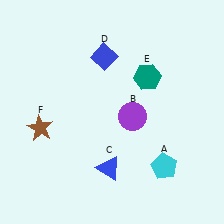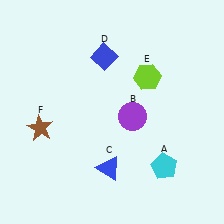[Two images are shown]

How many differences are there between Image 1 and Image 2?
There is 1 difference between the two images.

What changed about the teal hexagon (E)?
In Image 1, E is teal. In Image 2, it changed to lime.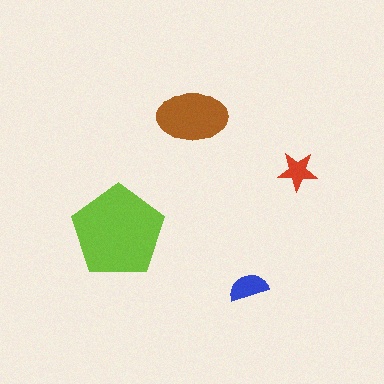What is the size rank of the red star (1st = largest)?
4th.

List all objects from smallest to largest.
The red star, the blue semicircle, the brown ellipse, the lime pentagon.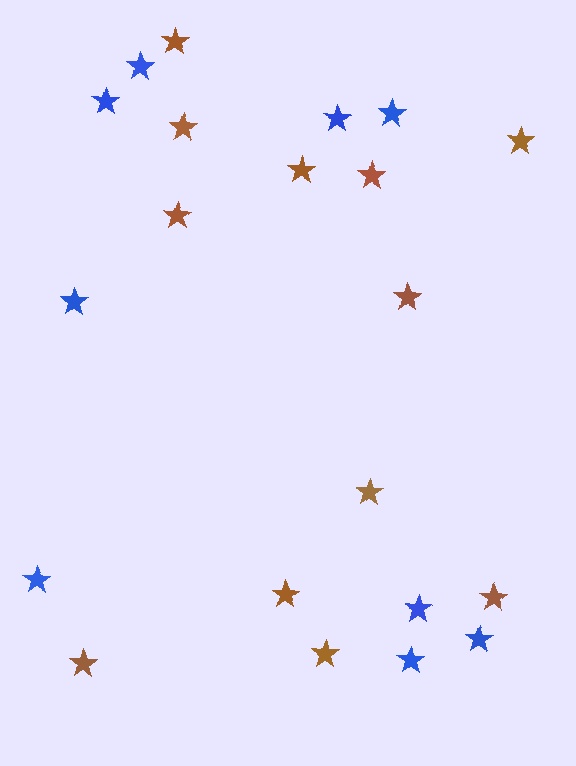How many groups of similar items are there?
There are 2 groups: one group of brown stars (12) and one group of blue stars (9).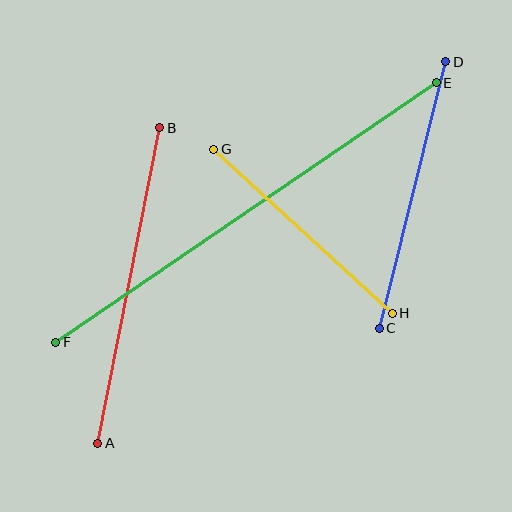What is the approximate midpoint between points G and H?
The midpoint is at approximately (303, 231) pixels.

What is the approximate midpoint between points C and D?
The midpoint is at approximately (413, 195) pixels.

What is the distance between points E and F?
The distance is approximately 460 pixels.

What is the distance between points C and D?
The distance is approximately 275 pixels.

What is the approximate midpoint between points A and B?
The midpoint is at approximately (129, 285) pixels.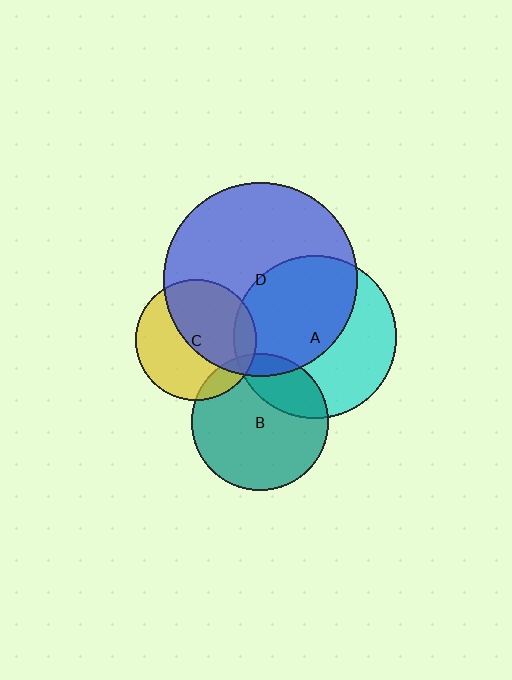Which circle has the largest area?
Circle D (blue).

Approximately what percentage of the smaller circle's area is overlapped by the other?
Approximately 10%.